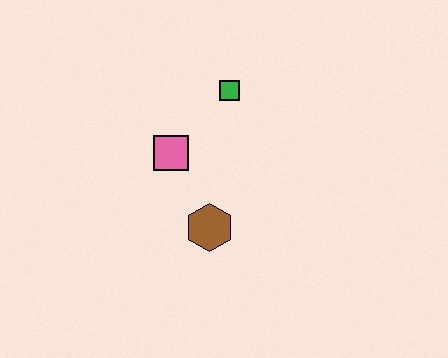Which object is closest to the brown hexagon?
The pink square is closest to the brown hexagon.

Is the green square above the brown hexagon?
Yes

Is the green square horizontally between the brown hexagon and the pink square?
No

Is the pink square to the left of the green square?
Yes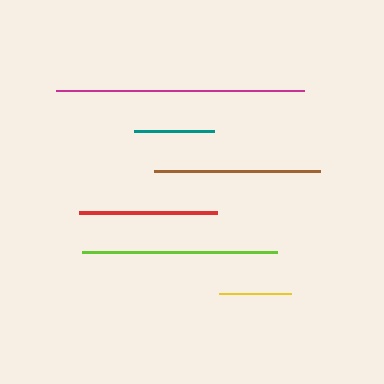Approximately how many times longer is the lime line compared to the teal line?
The lime line is approximately 2.4 times the length of the teal line.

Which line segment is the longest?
The magenta line is the longest at approximately 248 pixels.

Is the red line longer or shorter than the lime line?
The lime line is longer than the red line.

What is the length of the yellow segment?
The yellow segment is approximately 72 pixels long.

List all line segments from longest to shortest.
From longest to shortest: magenta, lime, brown, red, teal, yellow.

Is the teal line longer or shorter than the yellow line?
The teal line is longer than the yellow line.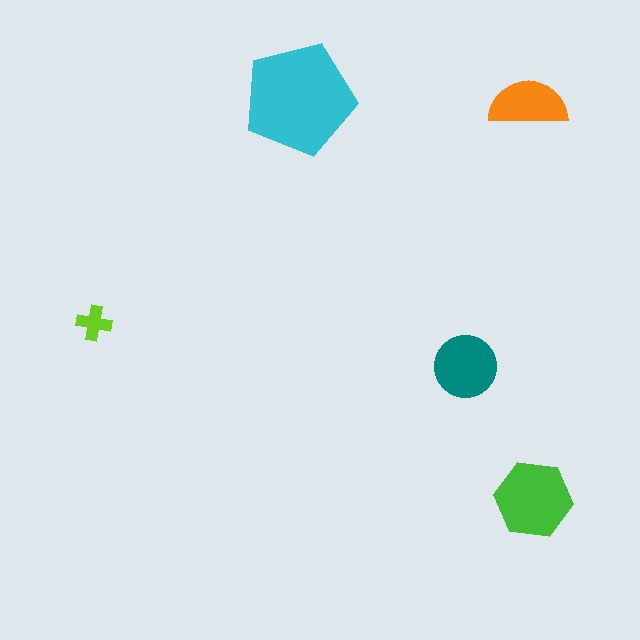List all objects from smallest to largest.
The lime cross, the orange semicircle, the teal circle, the green hexagon, the cyan pentagon.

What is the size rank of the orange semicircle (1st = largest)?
4th.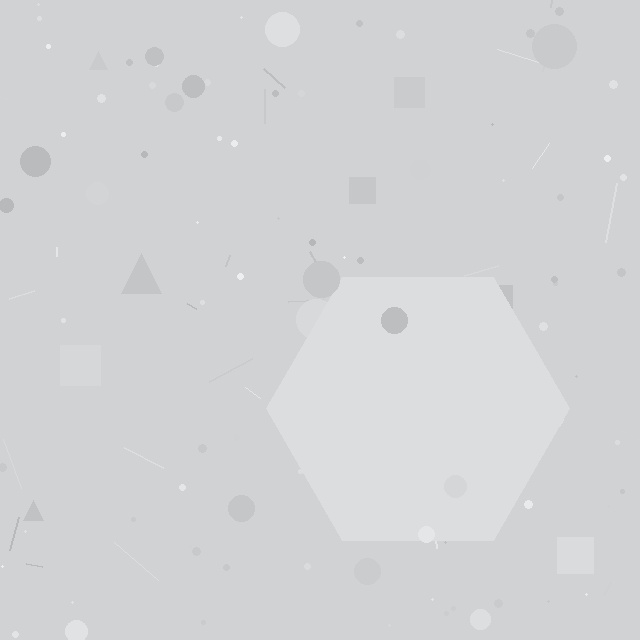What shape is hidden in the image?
A hexagon is hidden in the image.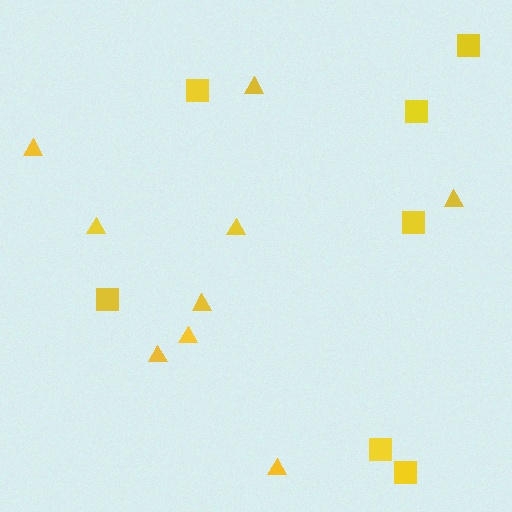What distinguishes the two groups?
There are 2 groups: one group of squares (7) and one group of triangles (9).